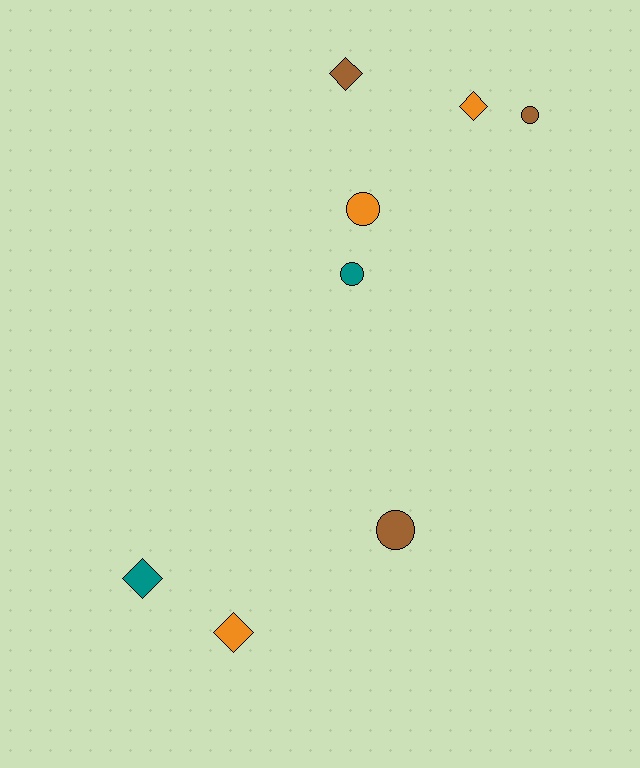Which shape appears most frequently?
Diamond, with 4 objects.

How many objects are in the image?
There are 8 objects.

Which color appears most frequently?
Orange, with 3 objects.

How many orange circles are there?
There is 1 orange circle.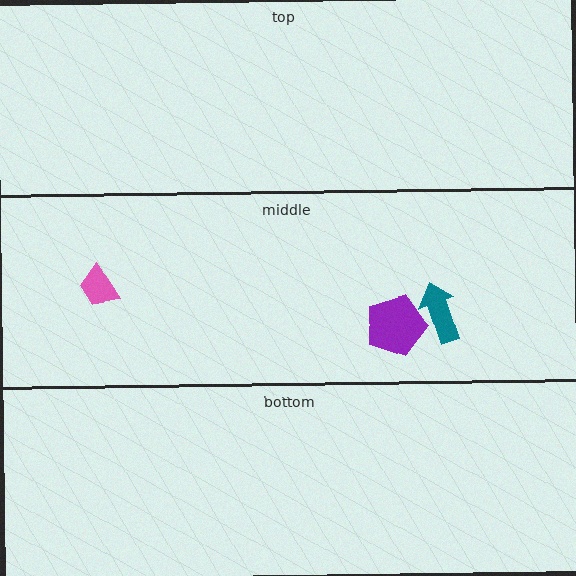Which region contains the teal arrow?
The middle region.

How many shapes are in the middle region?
3.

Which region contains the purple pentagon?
The middle region.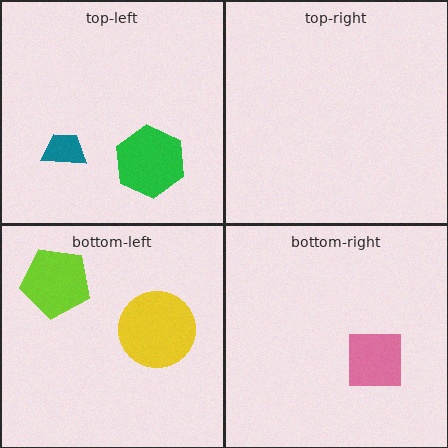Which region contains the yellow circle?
The bottom-left region.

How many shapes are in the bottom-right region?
1.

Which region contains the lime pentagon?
The bottom-left region.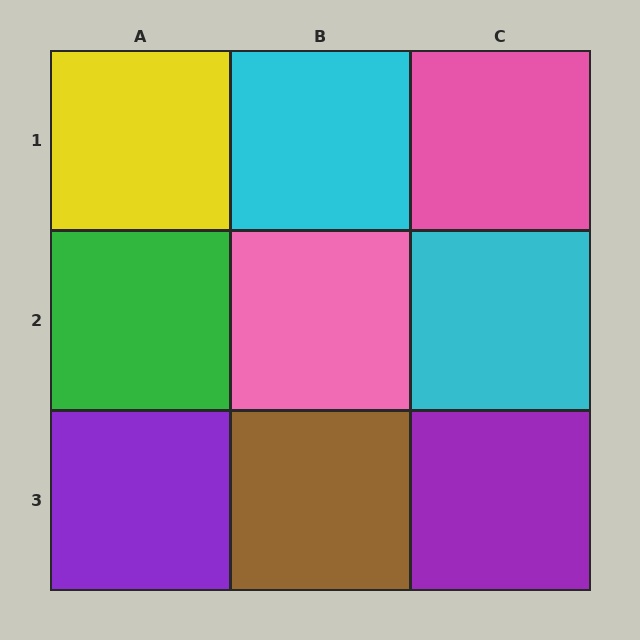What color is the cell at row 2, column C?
Cyan.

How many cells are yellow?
1 cell is yellow.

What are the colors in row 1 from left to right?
Yellow, cyan, pink.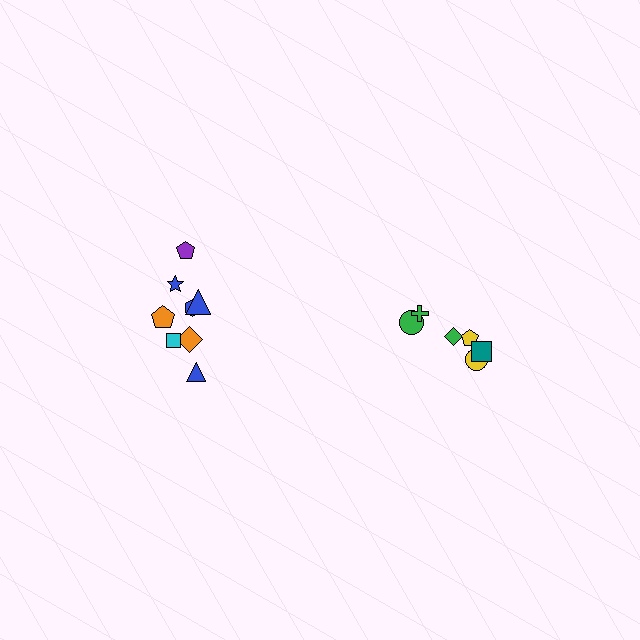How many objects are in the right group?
There are 6 objects.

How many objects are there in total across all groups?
There are 14 objects.